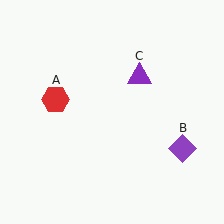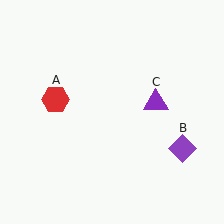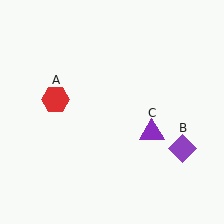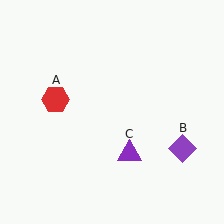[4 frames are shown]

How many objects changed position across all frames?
1 object changed position: purple triangle (object C).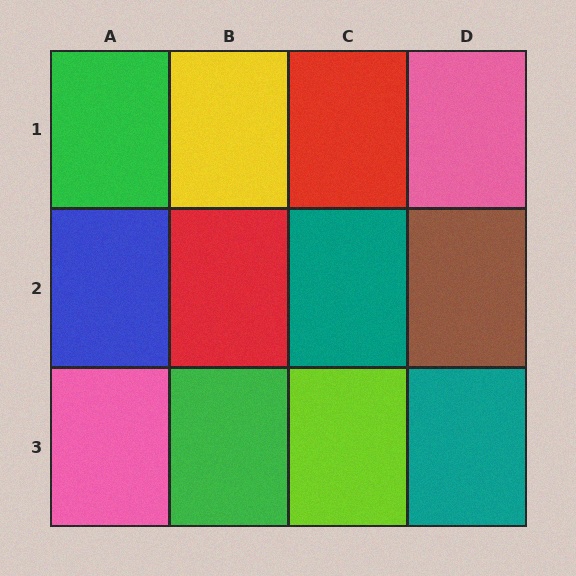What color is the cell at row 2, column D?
Brown.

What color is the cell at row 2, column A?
Blue.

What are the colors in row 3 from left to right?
Pink, green, lime, teal.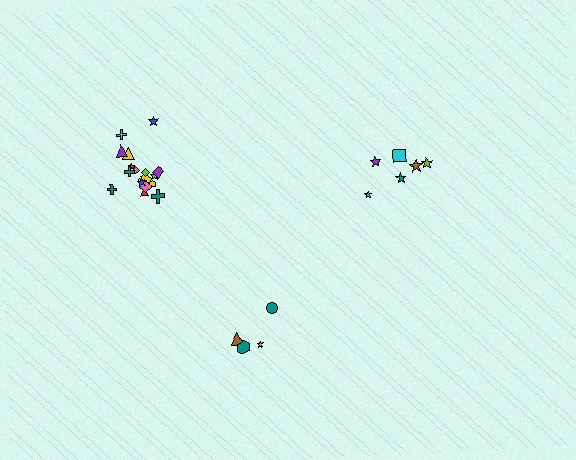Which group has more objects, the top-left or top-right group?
The top-left group.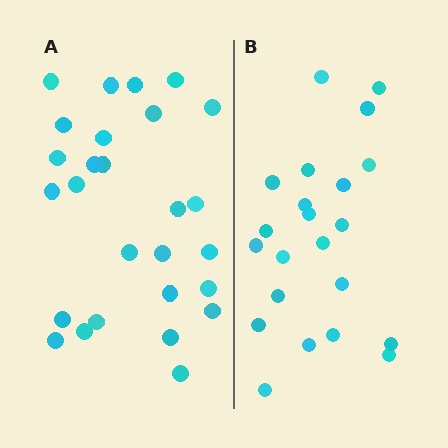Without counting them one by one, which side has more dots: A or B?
Region A (the left region) has more dots.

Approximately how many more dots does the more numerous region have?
Region A has about 5 more dots than region B.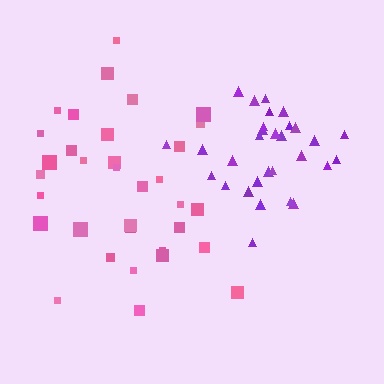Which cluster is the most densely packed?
Purple.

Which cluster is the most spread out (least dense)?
Pink.